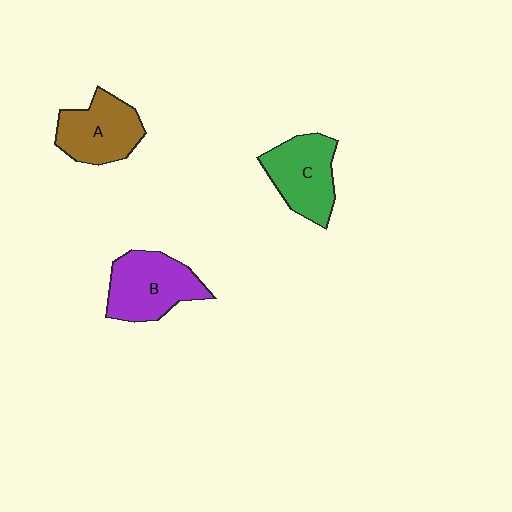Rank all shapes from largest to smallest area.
From largest to smallest: B (purple), C (green), A (brown).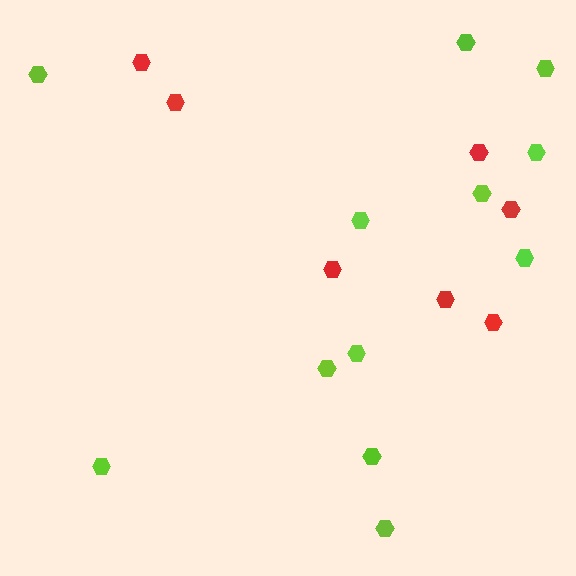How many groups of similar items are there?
There are 2 groups: one group of red hexagons (7) and one group of lime hexagons (12).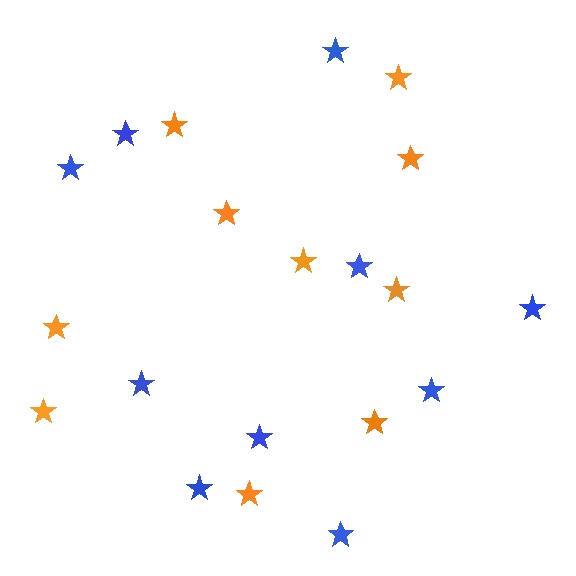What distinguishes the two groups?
There are 2 groups: one group of blue stars (10) and one group of orange stars (10).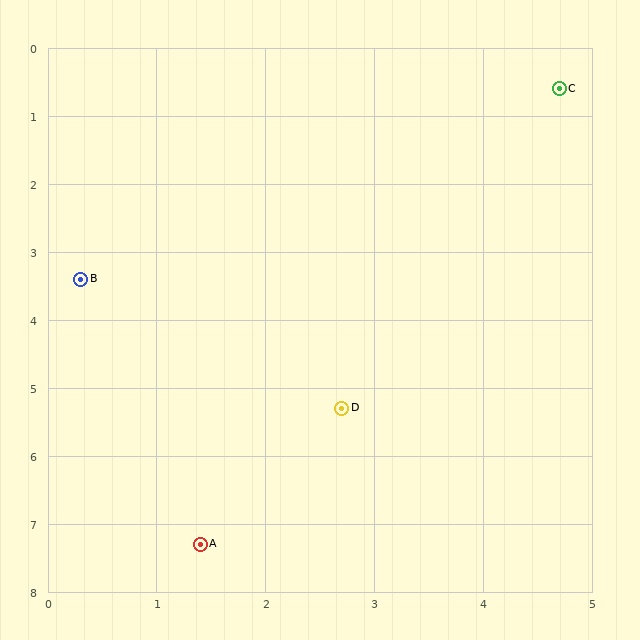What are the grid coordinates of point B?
Point B is at approximately (0.3, 3.4).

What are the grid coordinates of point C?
Point C is at approximately (4.7, 0.6).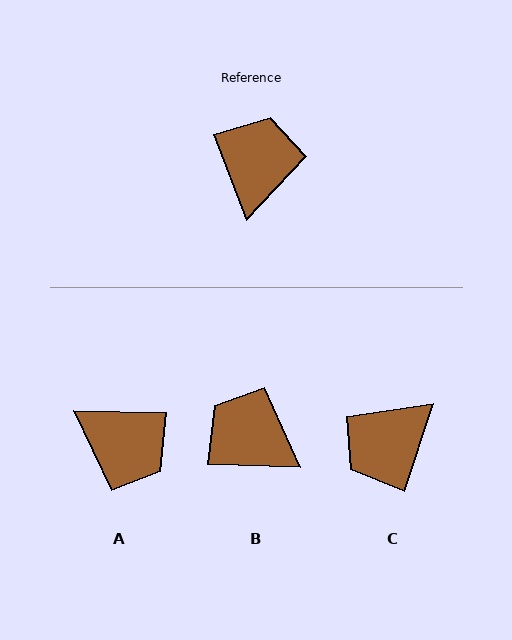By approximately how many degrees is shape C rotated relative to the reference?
Approximately 141 degrees counter-clockwise.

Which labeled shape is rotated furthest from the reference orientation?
C, about 141 degrees away.